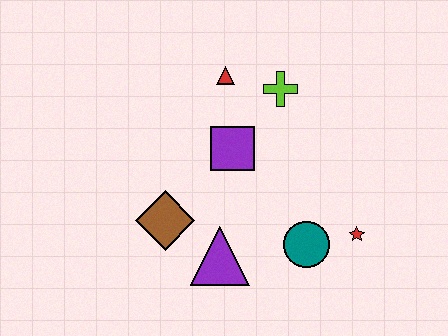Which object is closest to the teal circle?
The red star is closest to the teal circle.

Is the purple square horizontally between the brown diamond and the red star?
Yes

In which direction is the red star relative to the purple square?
The red star is to the right of the purple square.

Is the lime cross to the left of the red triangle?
No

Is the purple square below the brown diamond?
No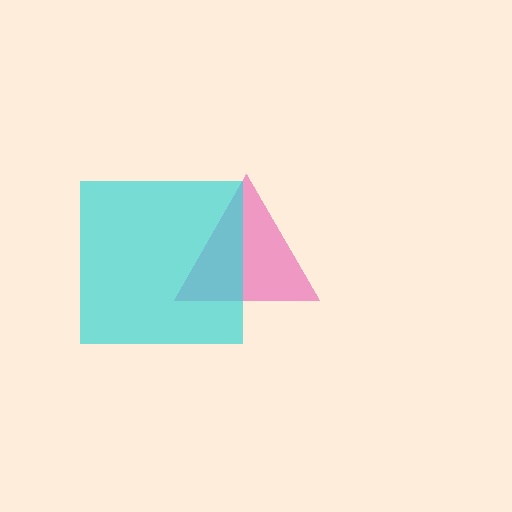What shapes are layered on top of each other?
The layered shapes are: a pink triangle, a cyan square.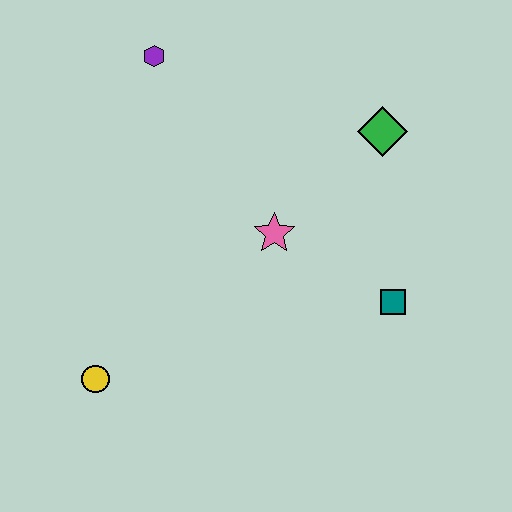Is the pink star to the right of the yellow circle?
Yes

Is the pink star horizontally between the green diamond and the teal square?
No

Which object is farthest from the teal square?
The purple hexagon is farthest from the teal square.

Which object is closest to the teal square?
The pink star is closest to the teal square.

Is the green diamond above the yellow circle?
Yes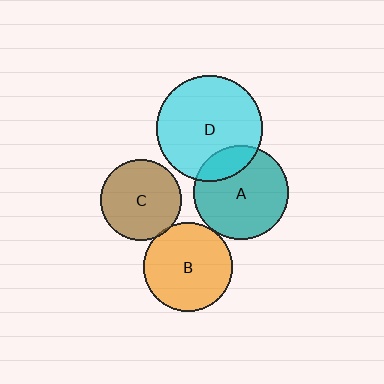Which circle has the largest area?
Circle D (cyan).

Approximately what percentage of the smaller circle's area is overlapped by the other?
Approximately 5%.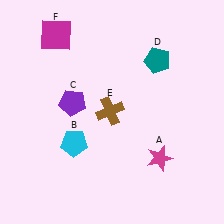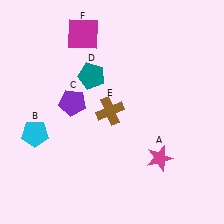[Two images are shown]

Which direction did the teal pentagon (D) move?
The teal pentagon (D) moved left.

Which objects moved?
The objects that moved are: the cyan pentagon (B), the teal pentagon (D), the magenta square (F).